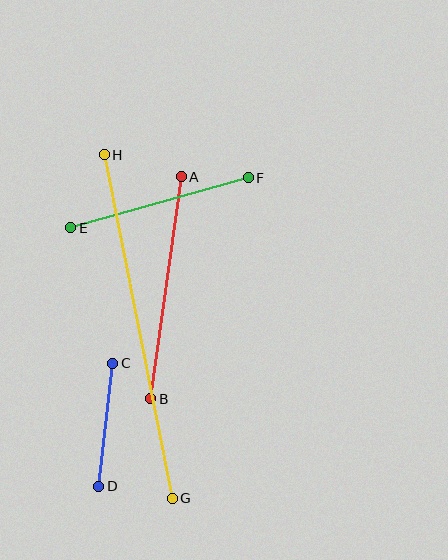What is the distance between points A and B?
The distance is approximately 224 pixels.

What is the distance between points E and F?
The distance is approximately 184 pixels.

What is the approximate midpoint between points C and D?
The midpoint is at approximately (106, 425) pixels.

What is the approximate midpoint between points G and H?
The midpoint is at approximately (138, 326) pixels.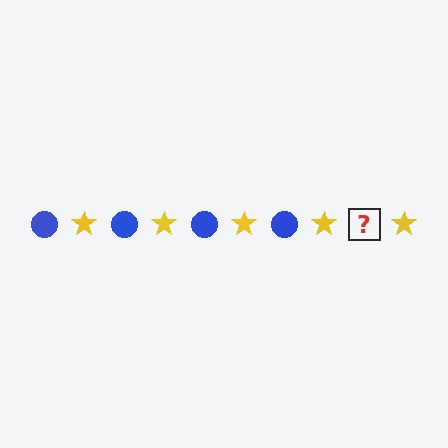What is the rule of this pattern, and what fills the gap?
The rule is that the pattern alternates between blue circle and yellow star. The gap should be filled with a blue circle.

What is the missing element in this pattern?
The missing element is a blue circle.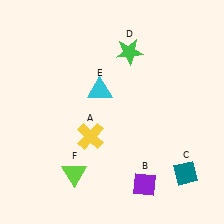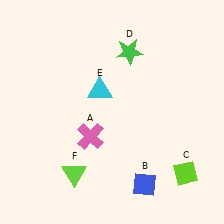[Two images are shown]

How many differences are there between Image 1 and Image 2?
There are 3 differences between the two images.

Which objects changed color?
A changed from yellow to pink. B changed from purple to blue. C changed from teal to lime.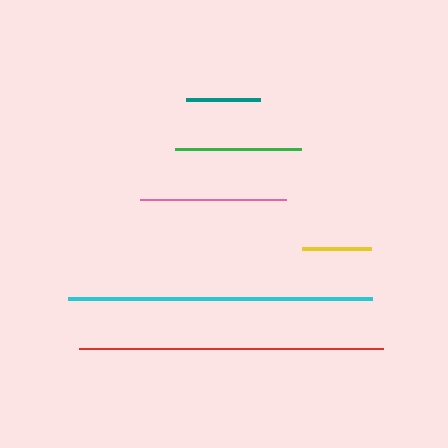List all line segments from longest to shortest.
From longest to shortest: cyan, red, pink, green, teal, yellow.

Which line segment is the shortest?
The yellow line is the shortest at approximately 69 pixels.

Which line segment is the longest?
The cyan line is the longest at approximately 304 pixels.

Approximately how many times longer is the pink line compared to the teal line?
The pink line is approximately 2.0 times the length of the teal line.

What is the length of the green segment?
The green segment is approximately 126 pixels long.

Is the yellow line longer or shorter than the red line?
The red line is longer than the yellow line.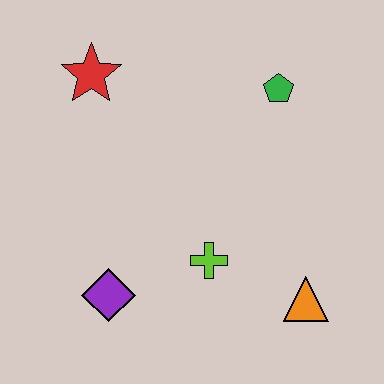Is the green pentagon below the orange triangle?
No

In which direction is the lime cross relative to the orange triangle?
The lime cross is to the left of the orange triangle.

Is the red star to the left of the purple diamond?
Yes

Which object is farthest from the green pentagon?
The purple diamond is farthest from the green pentagon.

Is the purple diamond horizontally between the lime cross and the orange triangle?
No